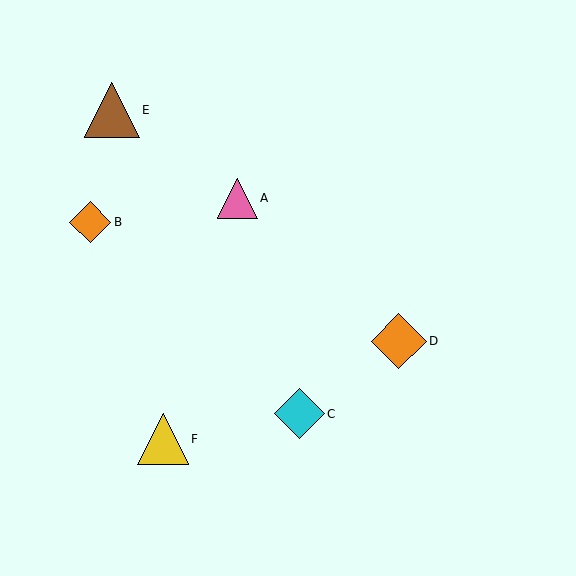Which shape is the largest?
The orange diamond (labeled D) is the largest.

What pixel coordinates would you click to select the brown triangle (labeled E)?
Click at (112, 110) to select the brown triangle E.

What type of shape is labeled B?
Shape B is an orange diamond.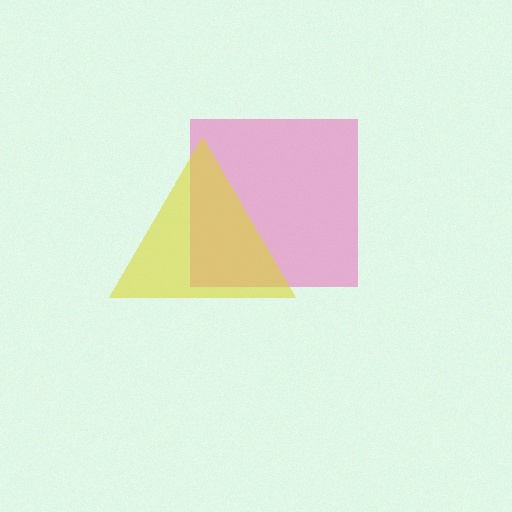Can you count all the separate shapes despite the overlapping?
Yes, there are 2 separate shapes.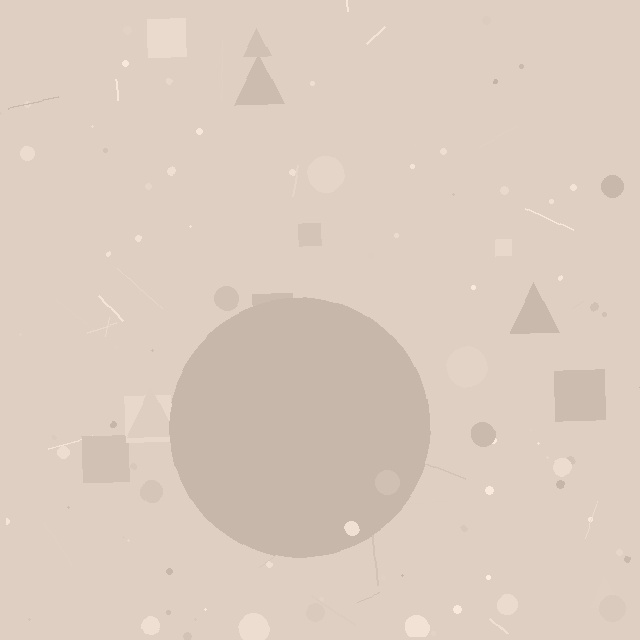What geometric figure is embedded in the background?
A circle is embedded in the background.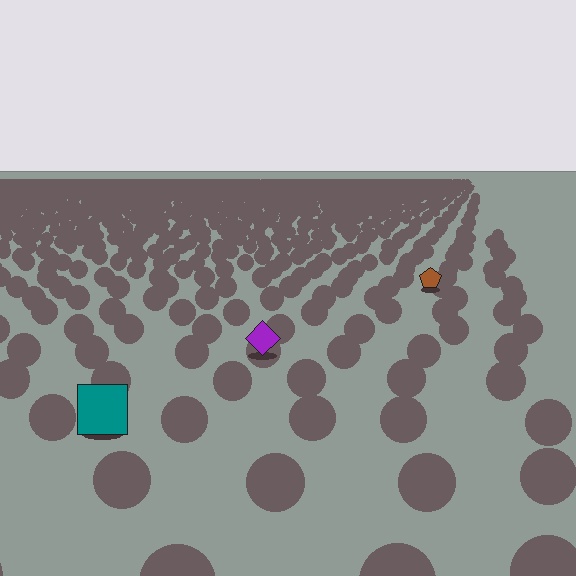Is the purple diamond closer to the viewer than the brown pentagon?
Yes. The purple diamond is closer — you can tell from the texture gradient: the ground texture is coarser near it.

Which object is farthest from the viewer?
The brown pentagon is farthest from the viewer. It appears smaller and the ground texture around it is denser.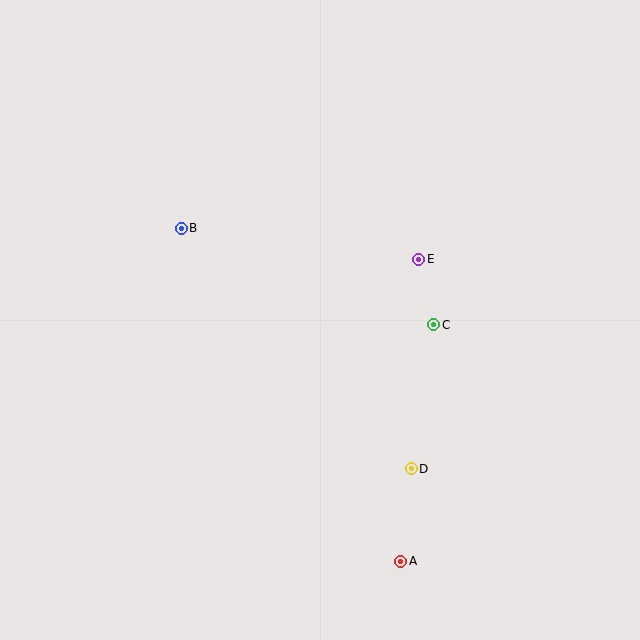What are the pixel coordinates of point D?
Point D is at (411, 469).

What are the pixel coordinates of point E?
Point E is at (419, 259).